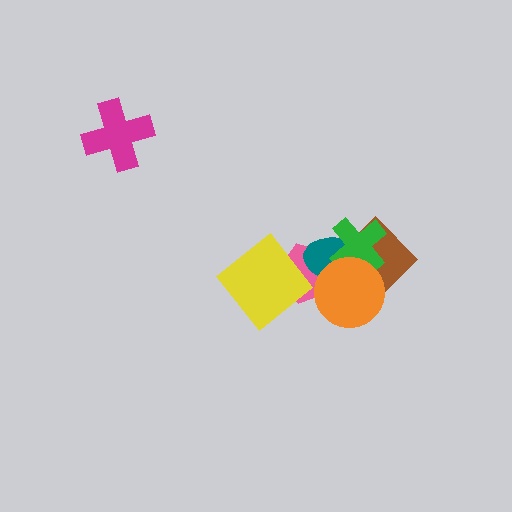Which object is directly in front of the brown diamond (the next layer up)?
The green cross is directly in front of the brown diamond.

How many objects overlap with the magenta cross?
0 objects overlap with the magenta cross.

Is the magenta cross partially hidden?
No, no other shape covers it.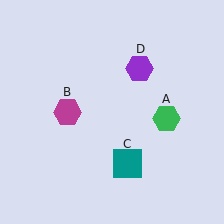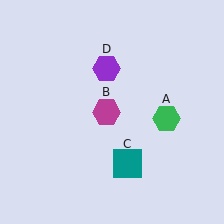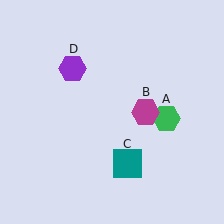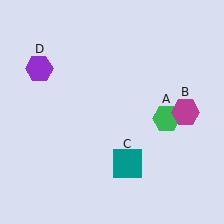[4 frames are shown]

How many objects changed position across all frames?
2 objects changed position: magenta hexagon (object B), purple hexagon (object D).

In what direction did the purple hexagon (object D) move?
The purple hexagon (object D) moved left.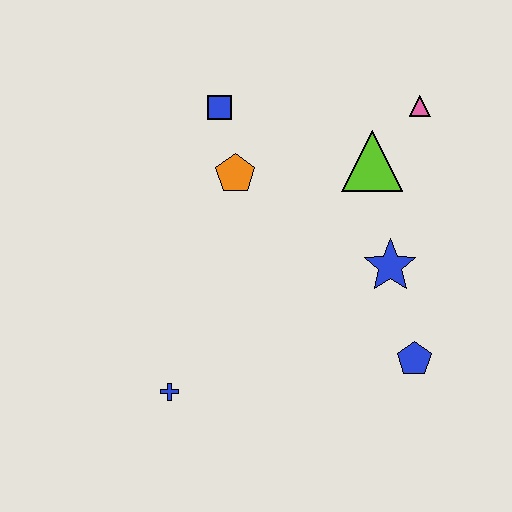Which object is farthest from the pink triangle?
The blue cross is farthest from the pink triangle.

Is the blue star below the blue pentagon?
No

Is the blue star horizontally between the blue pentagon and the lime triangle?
Yes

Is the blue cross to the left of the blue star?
Yes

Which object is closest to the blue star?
The blue pentagon is closest to the blue star.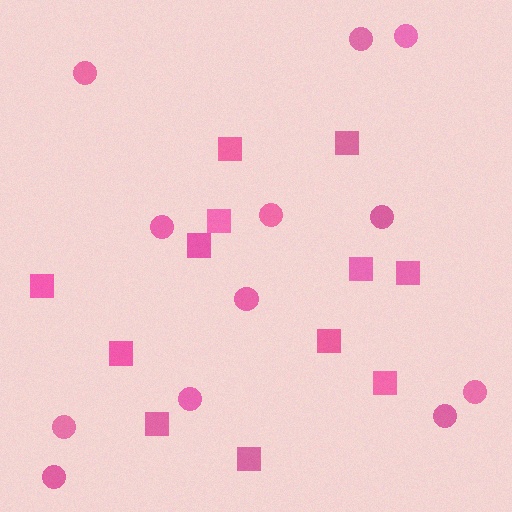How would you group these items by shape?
There are 2 groups: one group of squares (12) and one group of circles (12).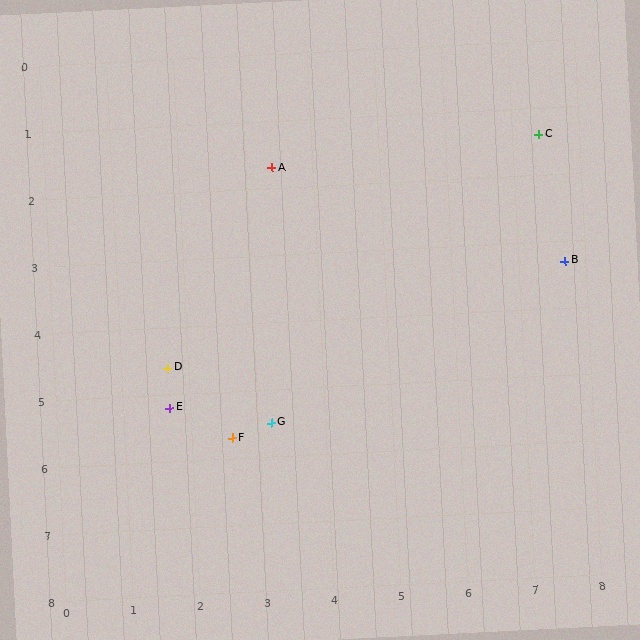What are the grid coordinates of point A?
Point A is at approximately (3.4, 1.7).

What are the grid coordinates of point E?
Point E is at approximately (1.7, 5.2).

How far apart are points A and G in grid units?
Points A and G are about 3.8 grid units apart.